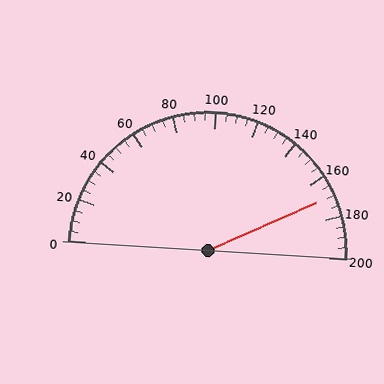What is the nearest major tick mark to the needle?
The nearest major tick mark is 160.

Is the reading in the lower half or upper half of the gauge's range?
The reading is in the upper half of the range (0 to 200).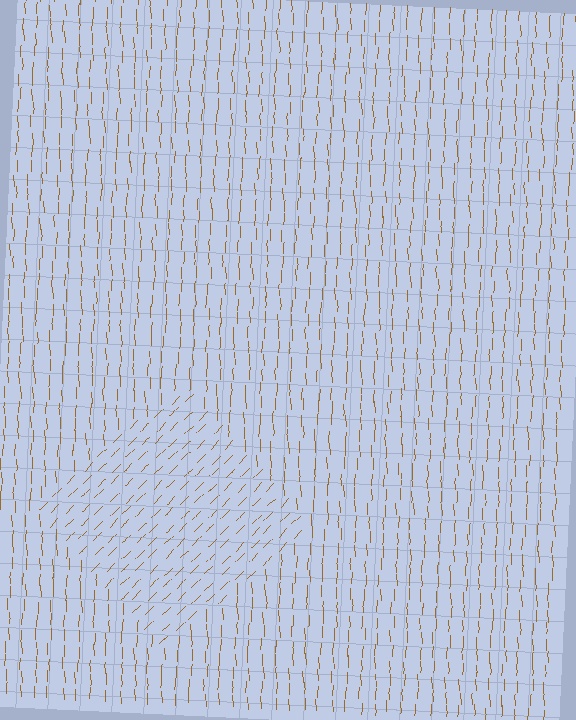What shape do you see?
I see a diamond.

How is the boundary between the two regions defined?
The boundary is defined purely by a change in line orientation (approximately 45 degrees difference). All lines are the same color and thickness.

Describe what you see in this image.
The image is filled with small brown line segments. A diamond region in the image has lines oriented differently from the surrounding lines, creating a visible texture boundary.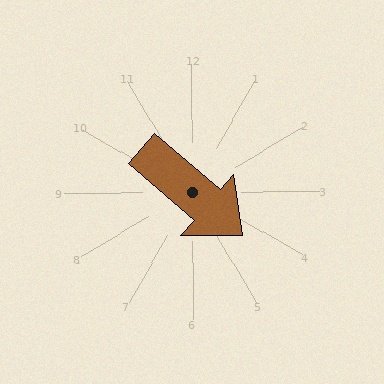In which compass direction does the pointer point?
Southeast.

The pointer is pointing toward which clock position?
Roughly 4 o'clock.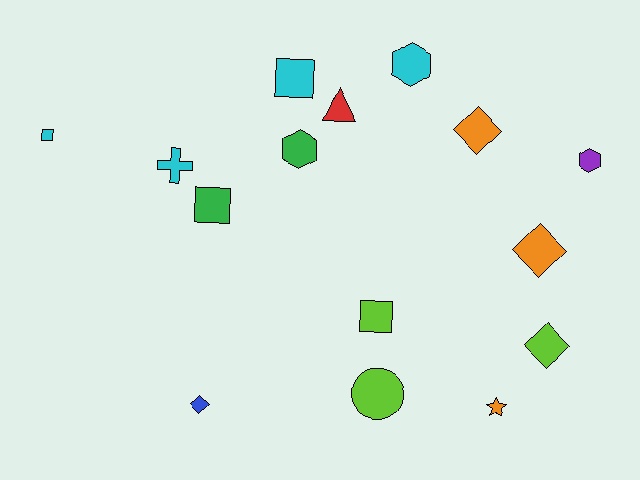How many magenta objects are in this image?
There are no magenta objects.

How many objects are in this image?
There are 15 objects.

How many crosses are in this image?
There is 1 cross.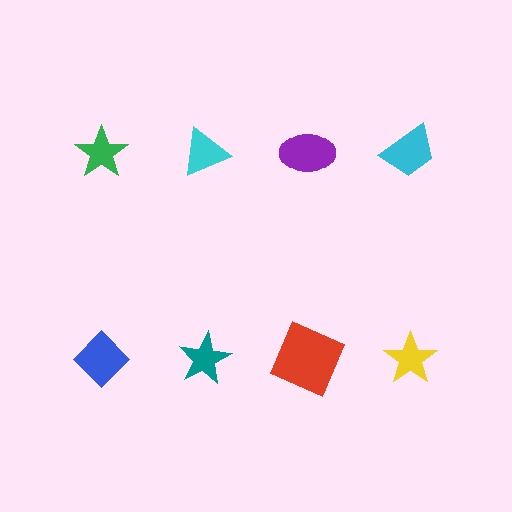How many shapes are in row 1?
4 shapes.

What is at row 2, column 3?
A red square.